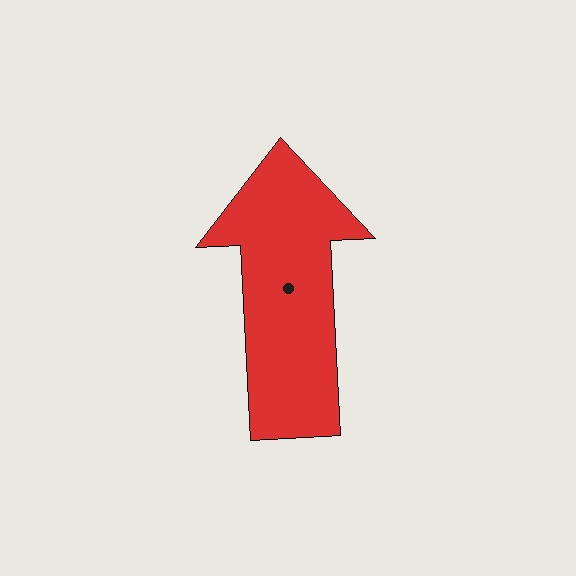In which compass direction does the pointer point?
North.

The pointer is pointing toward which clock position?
Roughly 12 o'clock.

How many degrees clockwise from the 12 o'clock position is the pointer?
Approximately 357 degrees.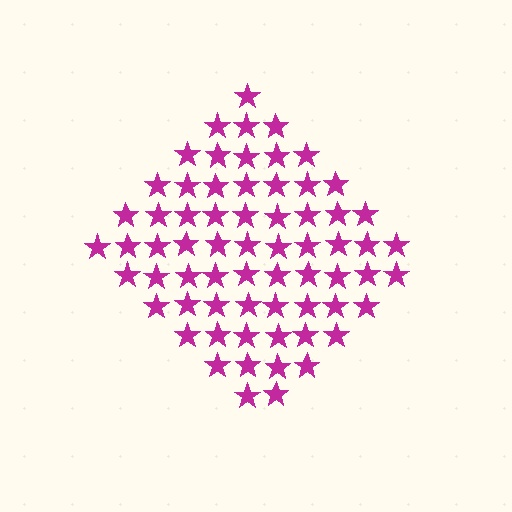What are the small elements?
The small elements are stars.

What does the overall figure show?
The overall figure shows a diamond.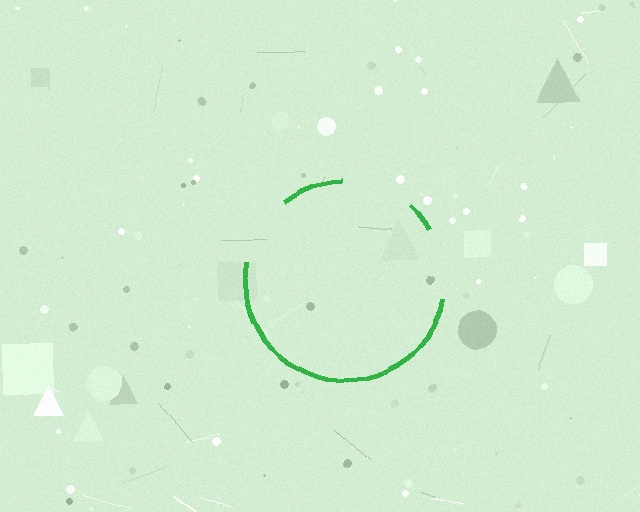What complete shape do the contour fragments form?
The contour fragments form a circle.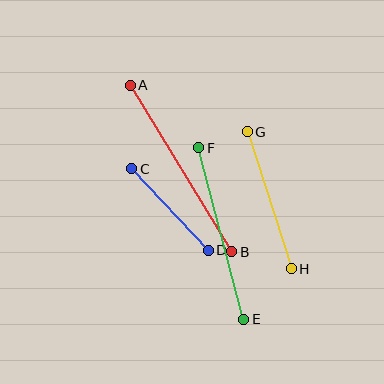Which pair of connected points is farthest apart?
Points A and B are farthest apart.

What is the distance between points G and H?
The distance is approximately 144 pixels.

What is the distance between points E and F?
The distance is approximately 178 pixels.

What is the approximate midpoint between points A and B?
The midpoint is at approximately (181, 168) pixels.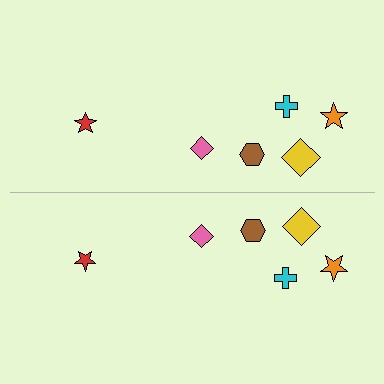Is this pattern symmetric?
Yes, this pattern has bilateral (reflection) symmetry.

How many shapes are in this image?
There are 12 shapes in this image.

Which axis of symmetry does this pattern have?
The pattern has a horizontal axis of symmetry running through the center of the image.